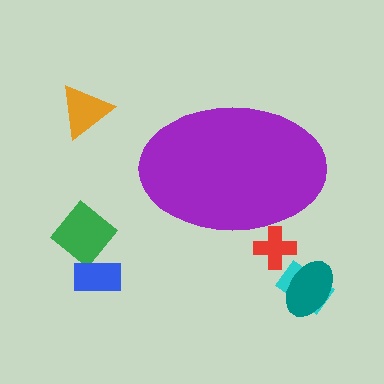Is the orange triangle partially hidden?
No, the orange triangle is fully visible.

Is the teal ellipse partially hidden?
No, the teal ellipse is fully visible.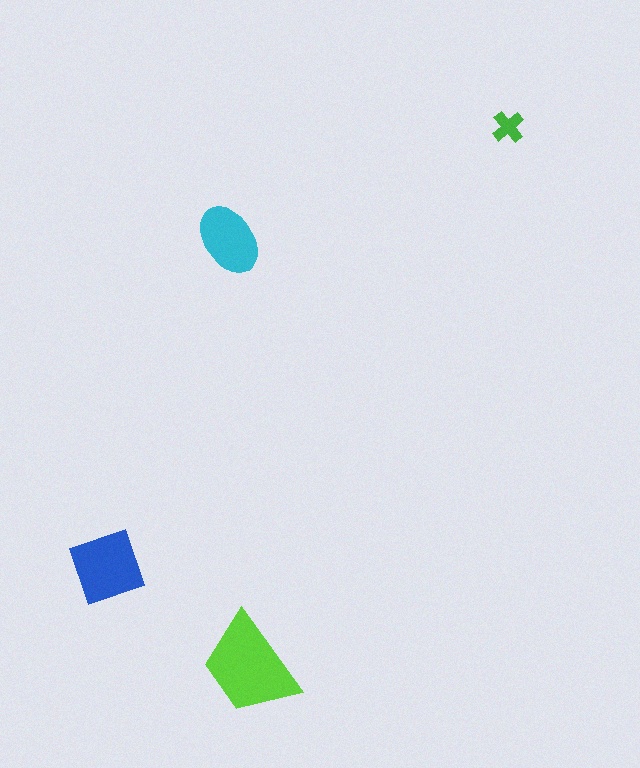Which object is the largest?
The lime trapezoid.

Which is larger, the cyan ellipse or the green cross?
The cyan ellipse.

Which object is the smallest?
The green cross.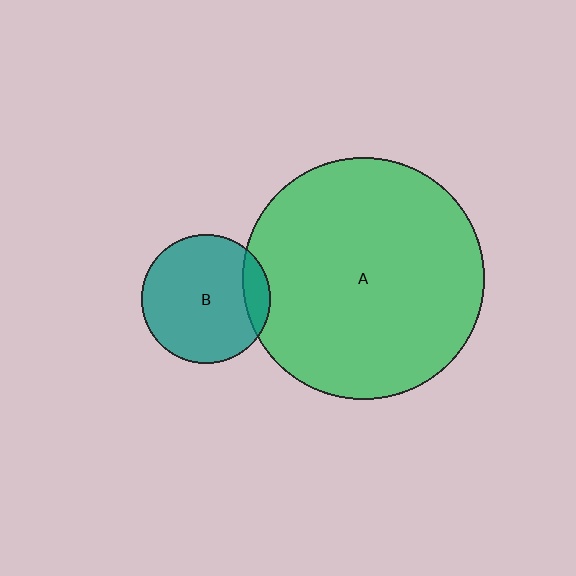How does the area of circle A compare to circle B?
Approximately 3.5 times.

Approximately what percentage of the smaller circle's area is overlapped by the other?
Approximately 10%.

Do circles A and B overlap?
Yes.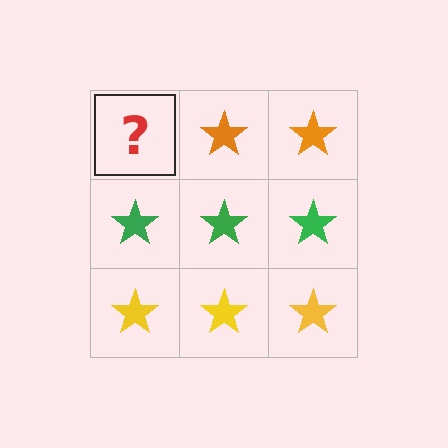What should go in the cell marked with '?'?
The missing cell should contain an orange star.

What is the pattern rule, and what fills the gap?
The rule is that each row has a consistent color. The gap should be filled with an orange star.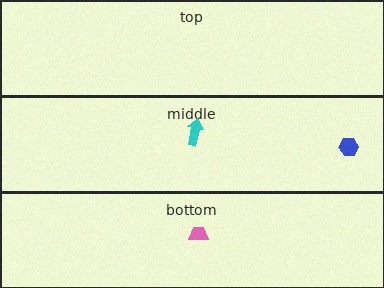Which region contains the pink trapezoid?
The bottom region.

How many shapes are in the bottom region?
1.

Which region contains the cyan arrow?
The middle region.